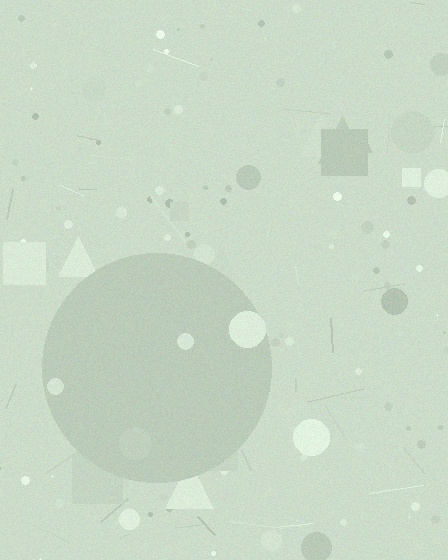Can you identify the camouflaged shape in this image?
The camouflaged shape is a circle.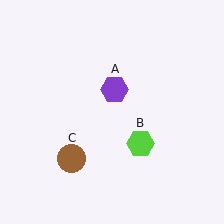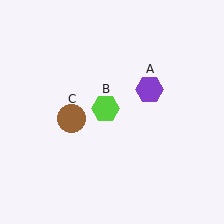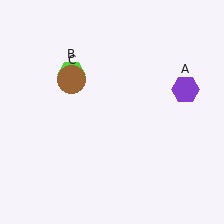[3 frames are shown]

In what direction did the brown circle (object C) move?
The brown circle (object C) moved up.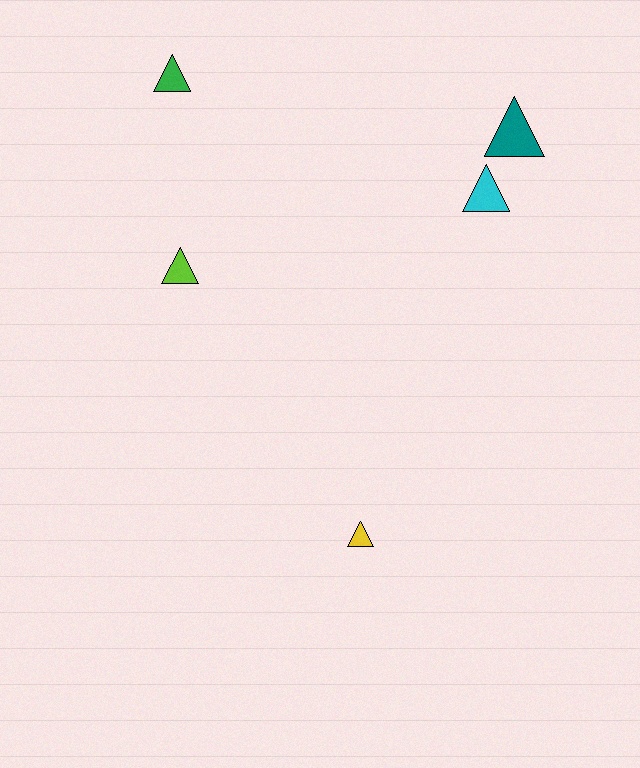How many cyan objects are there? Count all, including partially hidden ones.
There is 1 cyan object.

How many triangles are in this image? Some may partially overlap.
There are 5 triangles.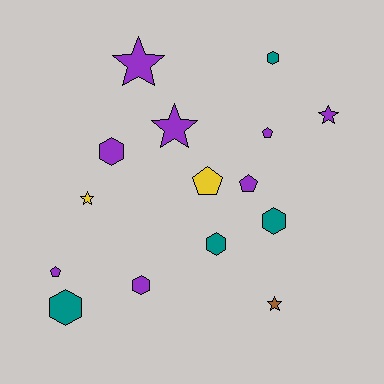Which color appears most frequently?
Purple, with 8 objects.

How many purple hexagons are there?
There are 2 purple hexagons.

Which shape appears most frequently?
Hexagon, with 6 objects.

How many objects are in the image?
There are 15 objects.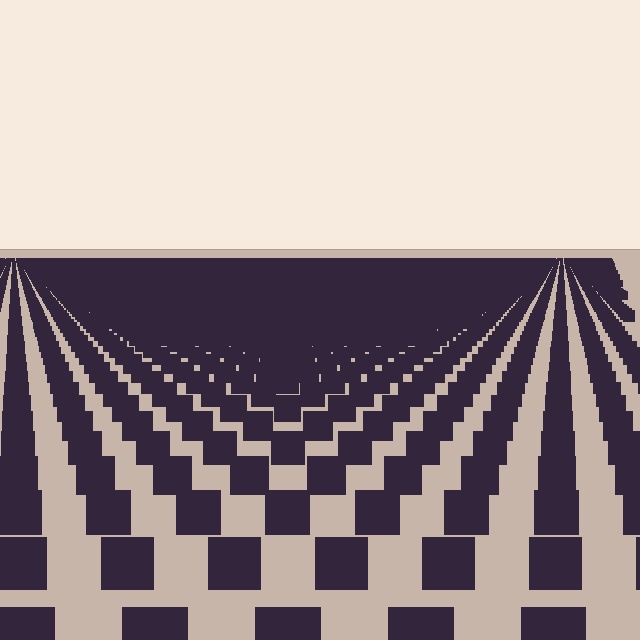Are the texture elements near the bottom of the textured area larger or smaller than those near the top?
Larger. Near the bottom, elements are closer to the viewer and appear at a bigger on-screen size.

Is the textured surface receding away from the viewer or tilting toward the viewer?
The surface is receding away from the viewer. Texture elements get smaller and denser toward the top.